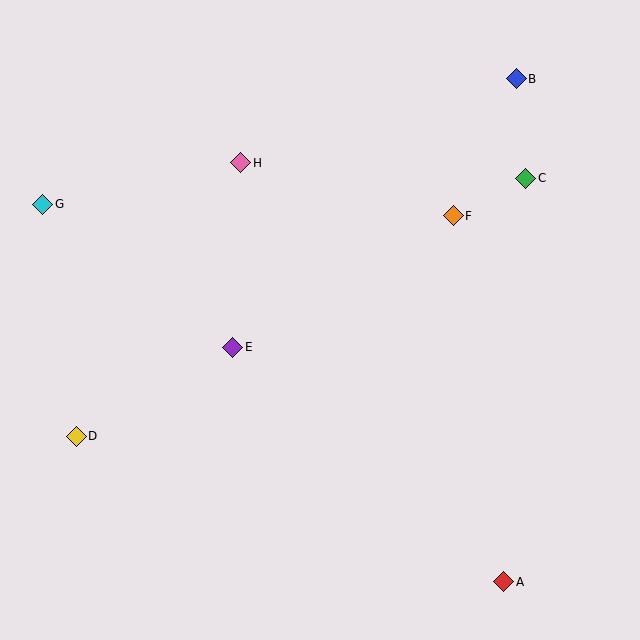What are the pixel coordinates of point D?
Point D is at (76, 436).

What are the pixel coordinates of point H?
Point H is at (241, 163).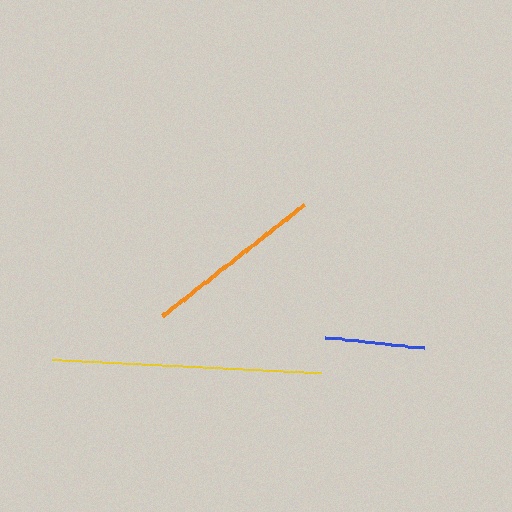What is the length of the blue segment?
The blue segment is approximately 99 pixels long.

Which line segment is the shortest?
The blue line is the shortest at approximately 99 pixels.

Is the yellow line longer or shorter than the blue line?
The yellow line is longer than the blue line.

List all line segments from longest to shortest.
From longest to shortest: yellow, orange, blue.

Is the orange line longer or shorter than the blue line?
The orange line is longer than the blue line.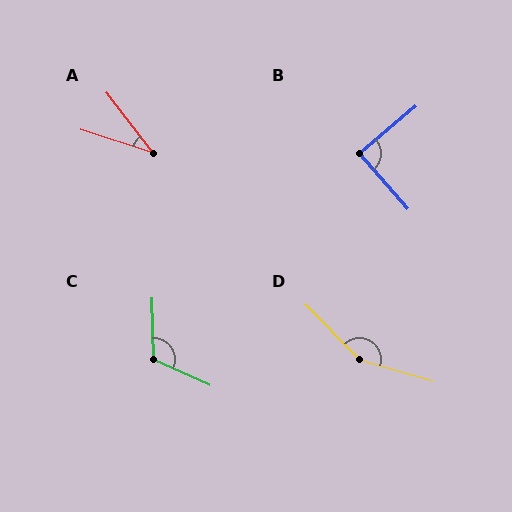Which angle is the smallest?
A, at approximately 35 degrees.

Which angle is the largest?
D, at approximately 151 degrees.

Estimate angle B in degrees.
Approximately 89 degrees.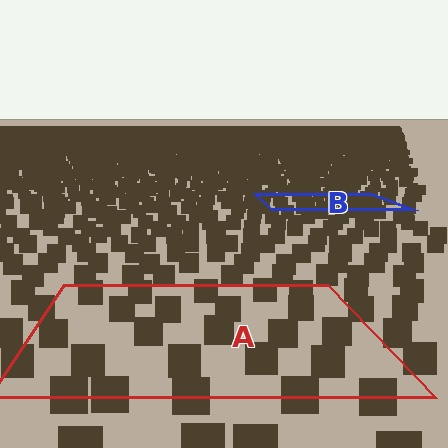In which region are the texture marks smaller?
The texture marks are smaller in region B, because it is farther away.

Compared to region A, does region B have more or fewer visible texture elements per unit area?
Region B has more texture elements per unit area — they are packed more densely because it is farther away.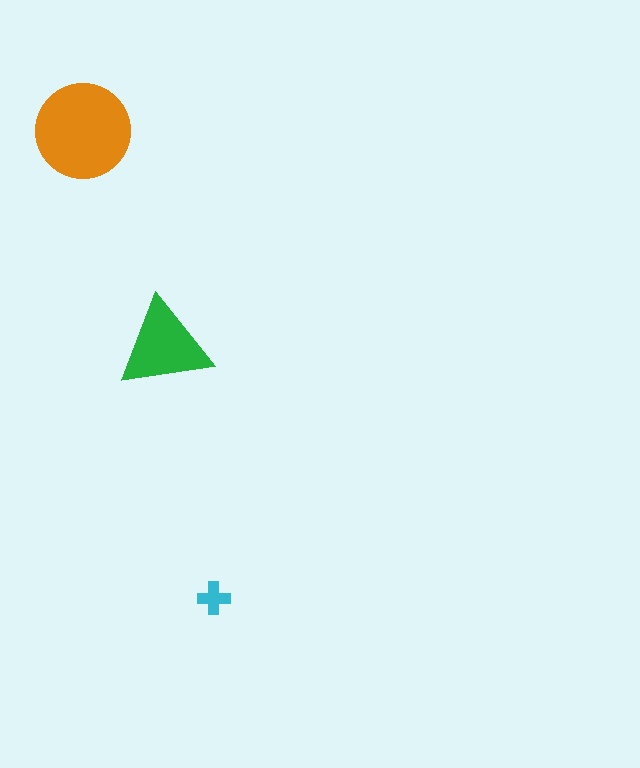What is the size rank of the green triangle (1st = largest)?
2nd.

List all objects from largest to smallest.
The orange circle, the green triangle, the cyan cross.